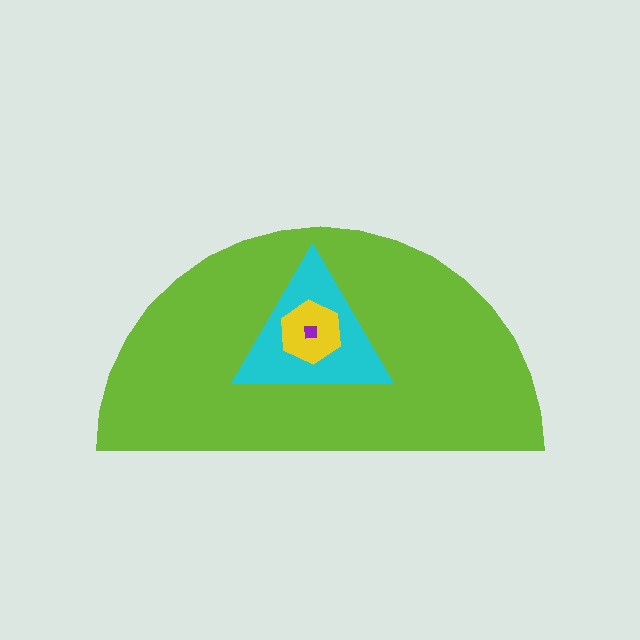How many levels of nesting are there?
4.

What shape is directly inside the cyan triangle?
The yellow hexagon.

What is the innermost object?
The purple square.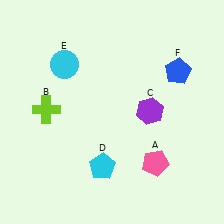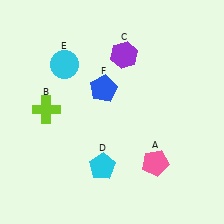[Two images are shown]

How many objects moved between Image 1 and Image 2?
2 objects moved between the two images.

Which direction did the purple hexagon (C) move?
The purple hexagon (C) moved up.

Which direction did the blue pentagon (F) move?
The blue pentagon (F) moved left.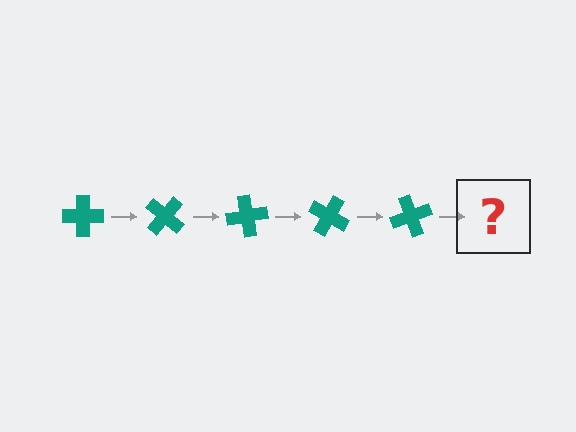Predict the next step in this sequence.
The next step is a teal cross rotated 200 degrees.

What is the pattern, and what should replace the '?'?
The pattern is that the cross rotates 40 degrees each step. The '?' should be a teal cross rotated 200 degrees.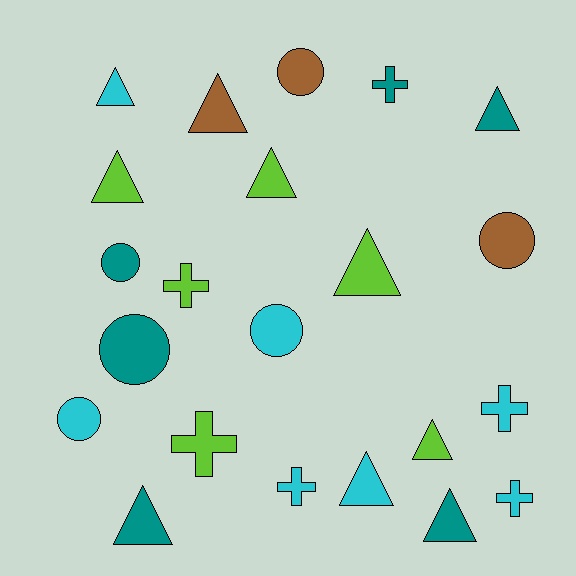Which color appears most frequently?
Cyan, with 7 objects.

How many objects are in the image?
There are 22 objects.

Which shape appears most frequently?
Triangle, with 10 objects.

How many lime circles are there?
There are no lime circles.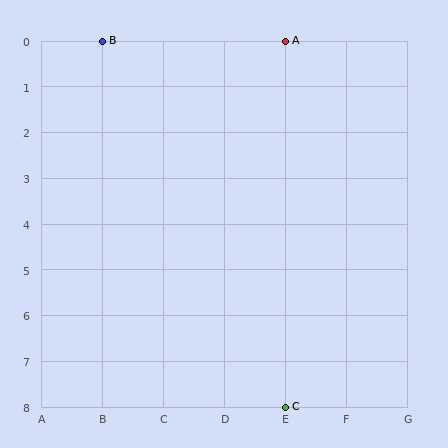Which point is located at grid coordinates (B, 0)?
Point B is at (B, 0).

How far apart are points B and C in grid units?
Points B and C are 3 columns and 8 rows apart (about 8.5 grid units diagonally).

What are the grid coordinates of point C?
Point C is at grid coordinates (E, 8).